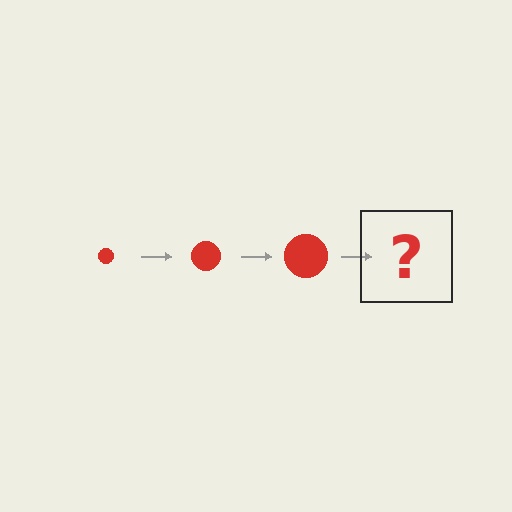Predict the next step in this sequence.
The next step is a red circle, larger than the previous one.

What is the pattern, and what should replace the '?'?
The pattern is that the circle gets progressively larger each step. The '?' should be a red circle, larger than the previous one.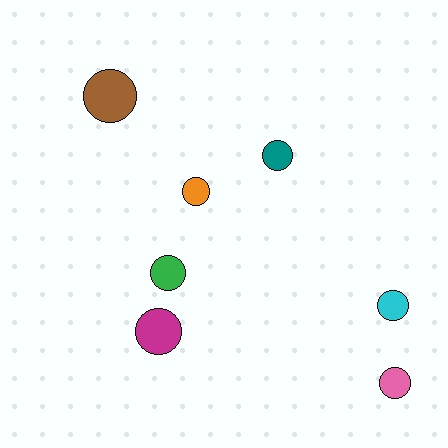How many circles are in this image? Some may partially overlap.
There are 7 circles.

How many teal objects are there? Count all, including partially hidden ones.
There is 1 teal object.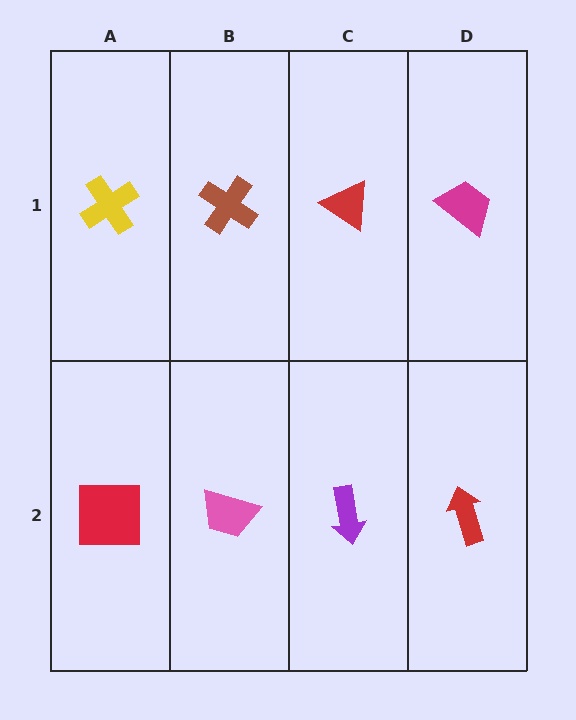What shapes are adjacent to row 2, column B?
A brown cross (row 1, column B), a red square (row 2, column A), a purple arrow (row 2, column C).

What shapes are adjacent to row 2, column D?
A magenta trapezoid (row 1, column D), a purple arrow (row 2, column C).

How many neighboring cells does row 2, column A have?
2.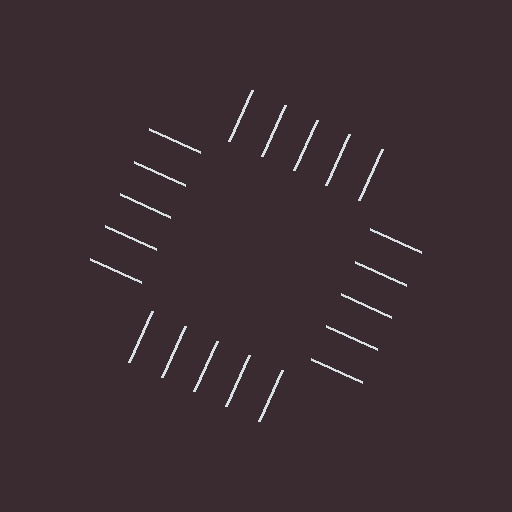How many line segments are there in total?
20 — 5 along each of the 4 edges.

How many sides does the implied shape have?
4 sides — the line-ends trace a square.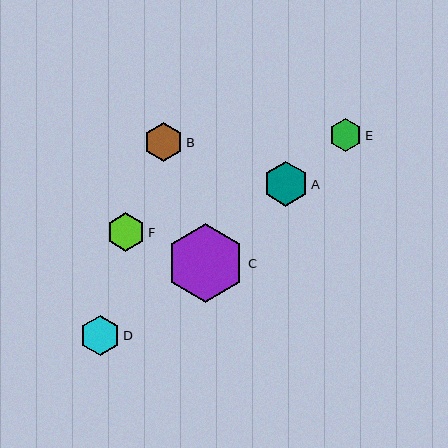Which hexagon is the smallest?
Hexagon E is the smallest with a size of approximately 33 pixels.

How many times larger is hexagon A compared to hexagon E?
Hexagon A is approximately 1.3 times the size of hexagon E.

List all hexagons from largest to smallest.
From largest to smallest: C, A, D, B, F, E.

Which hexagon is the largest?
Hexagon C is the largest with a size of approximately 78 pixels.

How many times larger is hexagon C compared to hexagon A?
Hexagon C is approximately 1.7 times the size of hexagon A.